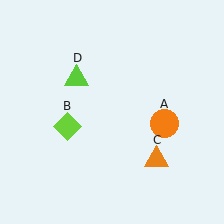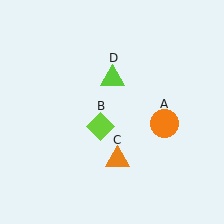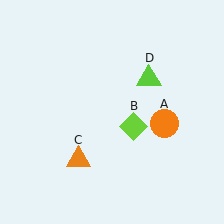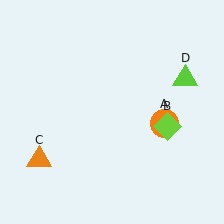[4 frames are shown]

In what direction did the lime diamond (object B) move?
The lime diamond (object B) moved right.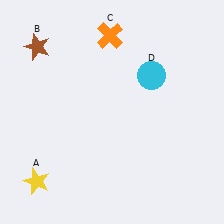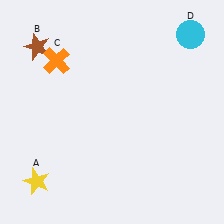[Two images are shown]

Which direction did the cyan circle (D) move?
The cyan circle (D) moved up.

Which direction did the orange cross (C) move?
The orange cross (C) moved left.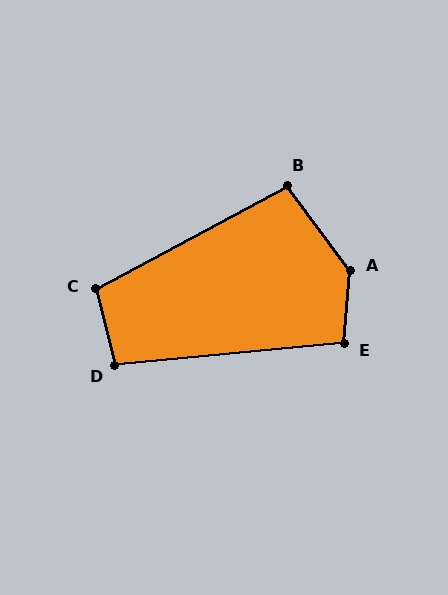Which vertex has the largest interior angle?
A, at approximately 139 degrees.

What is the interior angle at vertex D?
Approximately 98 degrees (obtuse).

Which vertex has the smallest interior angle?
B, at approximately 98 degrees.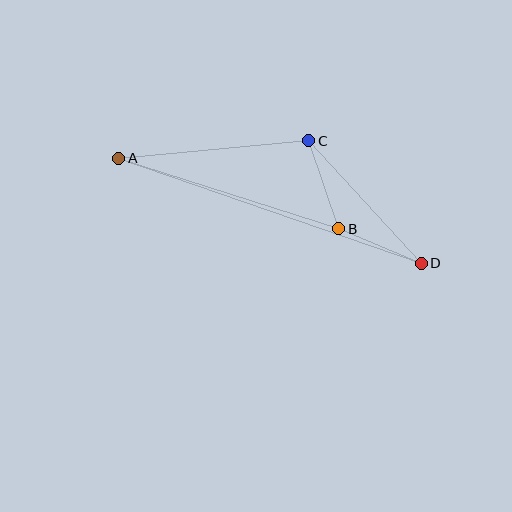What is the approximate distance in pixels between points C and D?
The distance between C and D is approximately 166 pixels.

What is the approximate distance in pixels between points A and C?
The distance between A and C is approximately 191 pixels.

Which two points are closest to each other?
Points B and D are closest to each other.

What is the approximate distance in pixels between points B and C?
The distance between B and C is approximately 93 pixels.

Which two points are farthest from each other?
Points A and D are farthest from each other.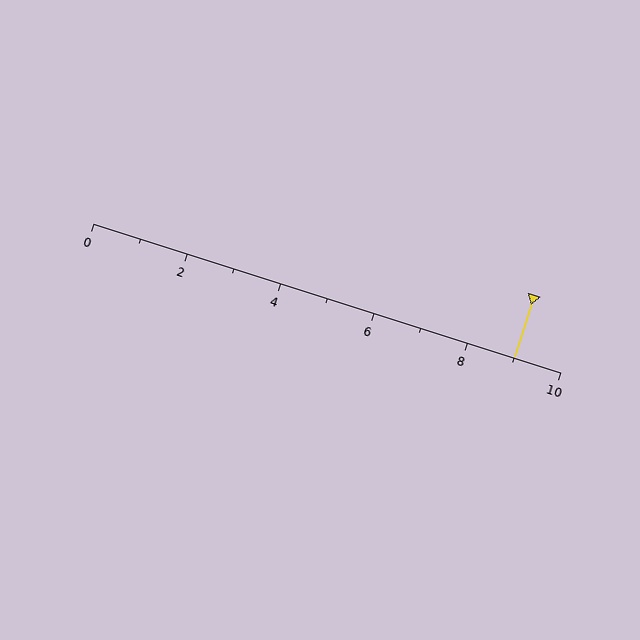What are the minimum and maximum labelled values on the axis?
The axis runs from 0 to 10.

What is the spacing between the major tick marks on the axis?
The major ticks are spaced 2 apart.